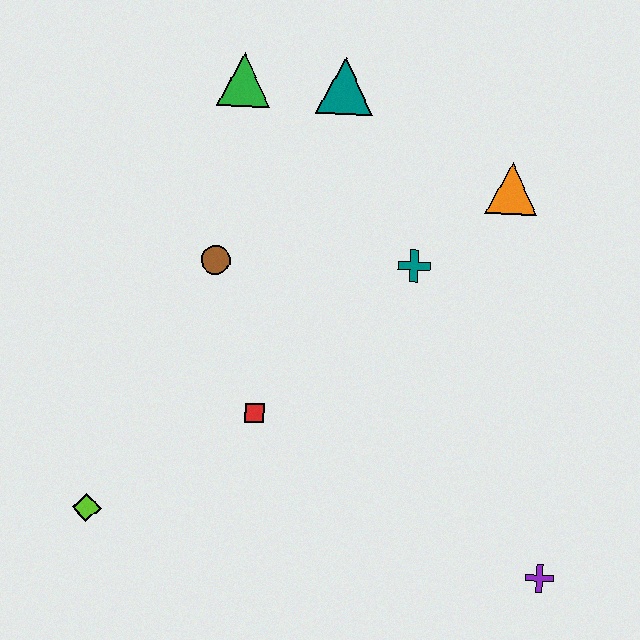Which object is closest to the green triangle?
The teal triangle is closest to the green triangle.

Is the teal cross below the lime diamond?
No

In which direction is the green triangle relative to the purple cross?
The green triangle is above the purple cross.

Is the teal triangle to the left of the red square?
No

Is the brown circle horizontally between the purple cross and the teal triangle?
No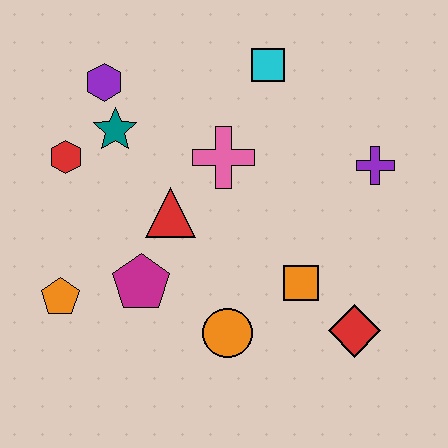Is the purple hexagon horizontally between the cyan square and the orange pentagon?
Yes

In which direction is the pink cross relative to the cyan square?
The pink cross is below the cyan square.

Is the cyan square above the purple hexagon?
Yes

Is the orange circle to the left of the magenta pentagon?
No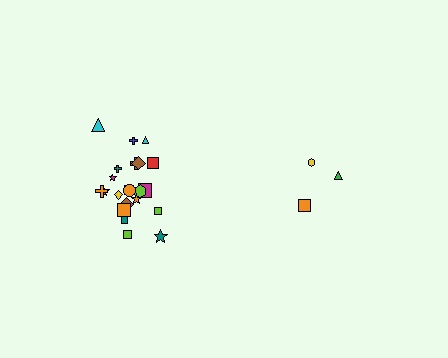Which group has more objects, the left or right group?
The left group.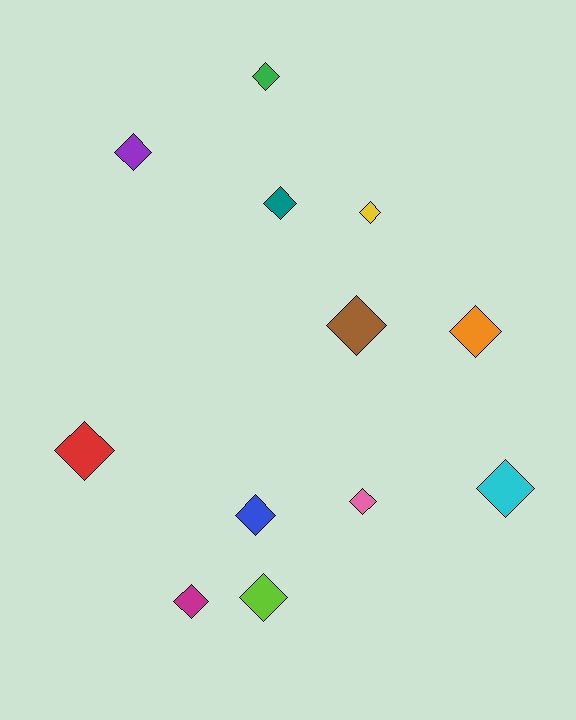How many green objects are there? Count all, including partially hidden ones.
There is 1 green object.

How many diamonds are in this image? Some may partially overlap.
There are 12 diamonds.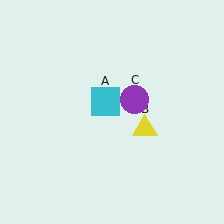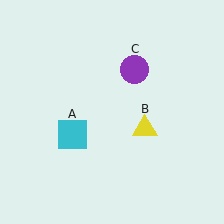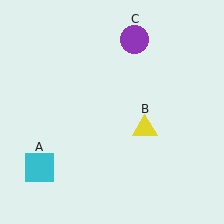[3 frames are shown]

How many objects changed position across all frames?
2 objects changed position: cyan square (object A), purple circle (object C).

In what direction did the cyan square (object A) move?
The cyan square (object A) moved down and to the left.